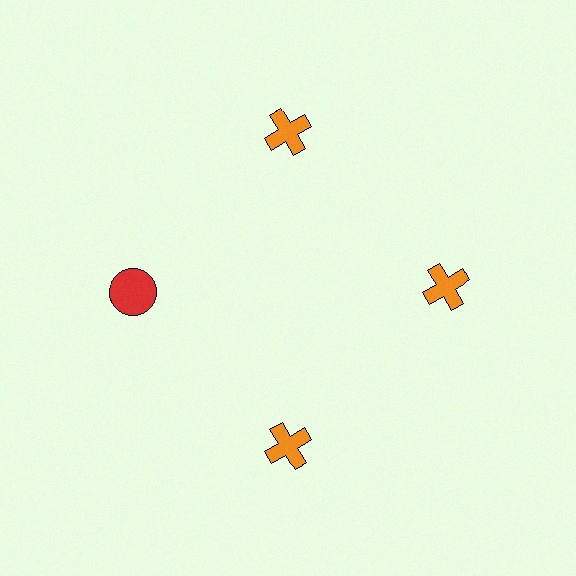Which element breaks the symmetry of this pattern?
The red circle at roughly the 9 o'clock position breaks the symmetry. All other shapes are orange crosses.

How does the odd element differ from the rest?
It differs in both color (red instead of orange) and shape (circle instead of cross).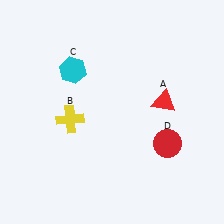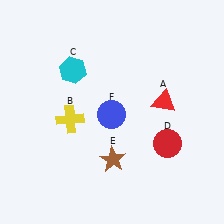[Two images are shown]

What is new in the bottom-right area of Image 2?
A brown star (E) was added in the bottom-right area of Image 2.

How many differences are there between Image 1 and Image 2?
There are 2 differences between the two images.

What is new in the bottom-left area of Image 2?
A blue circle (F) was added in the bottom-left area of Image 2.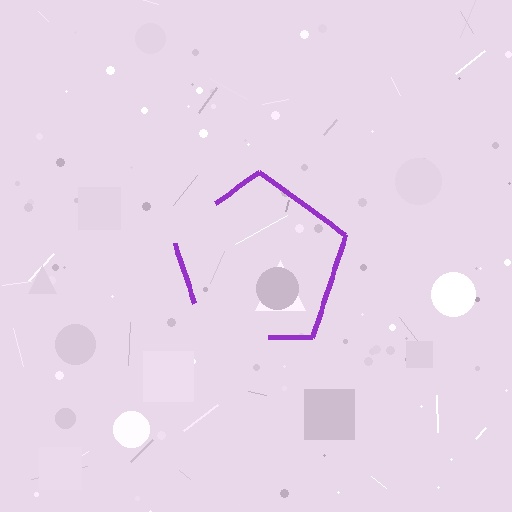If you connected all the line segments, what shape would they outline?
They would outline a pentagon.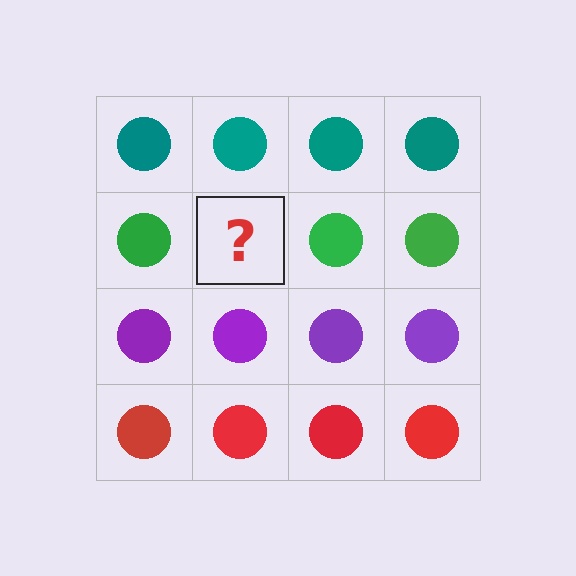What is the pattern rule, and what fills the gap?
The rule is that each row has a consistent color. The gap should be filled with a green circle.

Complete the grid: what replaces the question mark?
The question mark should be replaced with a green circle.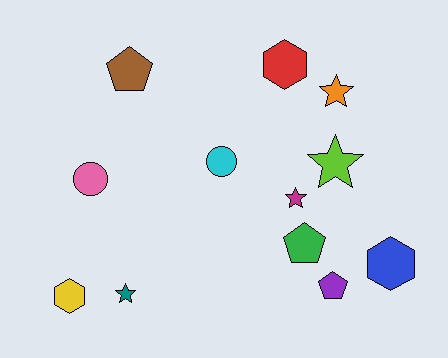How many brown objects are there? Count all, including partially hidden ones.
There is 1 brown object.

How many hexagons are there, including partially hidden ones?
There are 3 hexagons.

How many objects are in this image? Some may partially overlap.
There are 12 objects.